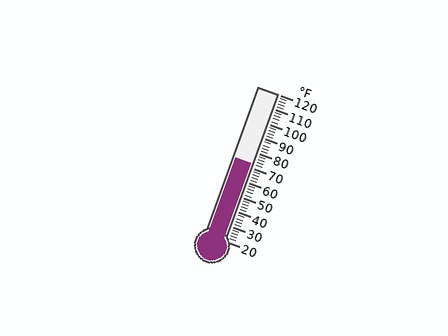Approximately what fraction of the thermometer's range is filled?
The thermometer is filled to approximately 50% of its range.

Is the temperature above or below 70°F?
The temperature is above 70°F.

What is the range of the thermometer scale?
The thermometer scale ranges from 20°F to 120°F.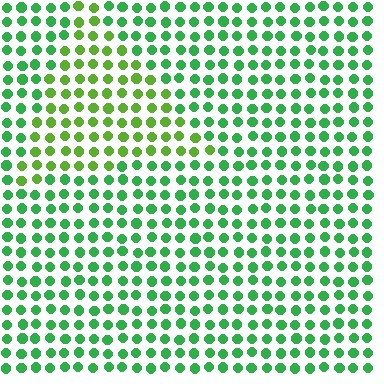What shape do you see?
I see a triangle.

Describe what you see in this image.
The image is filled with small green elements in a uniform arrangement. A triangle-shaped region is visible where the elements are tinted to a slightly different hue, forming a subtle color boundary.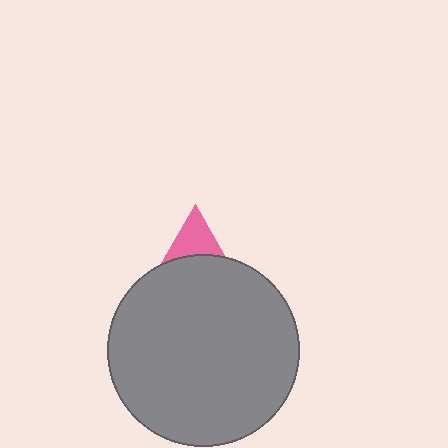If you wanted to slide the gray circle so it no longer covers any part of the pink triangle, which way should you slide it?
Slide it down — that is the most direct way to separate the two shapes.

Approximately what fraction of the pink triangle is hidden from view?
Roughly 66% of the pink triangle is hidden behind the gray circle.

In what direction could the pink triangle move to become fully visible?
The pink triangle could move up. That would shift it out from behind the gray circle entirely.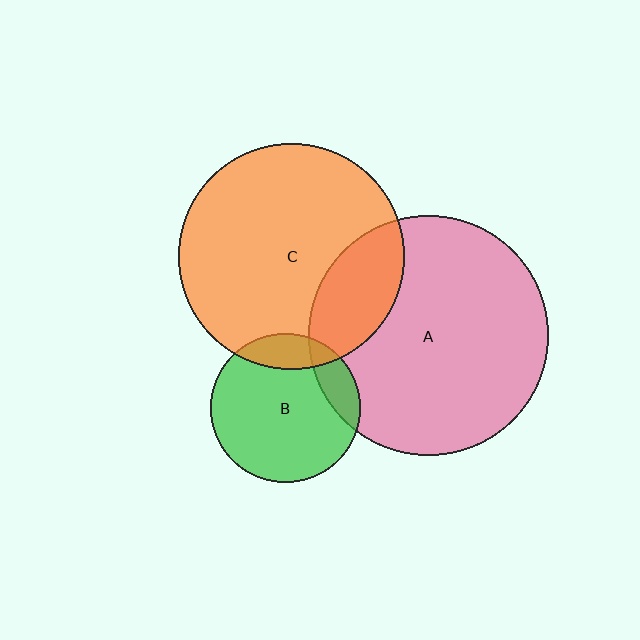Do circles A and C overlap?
Yes.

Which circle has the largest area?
Circle A (pink).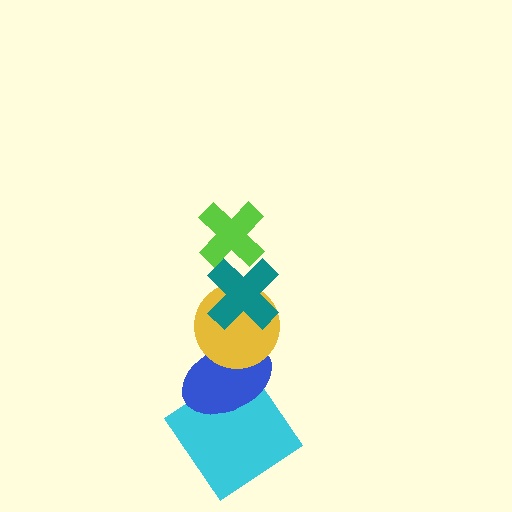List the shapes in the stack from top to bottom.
From top to bottom: the lime cross, the teal cross, the yellow circle, the blue ellipse, the cyan diamond.